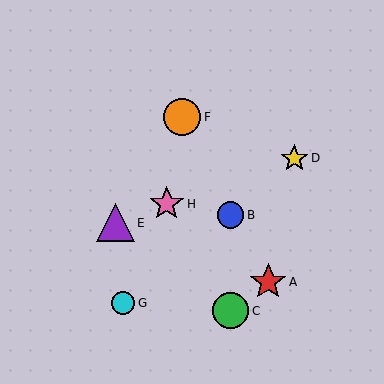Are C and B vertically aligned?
Yes, both are at x≈231.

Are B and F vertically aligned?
No, B is at x≈231 and F is at x≈182.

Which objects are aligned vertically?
Objects B, C are aligned vertically.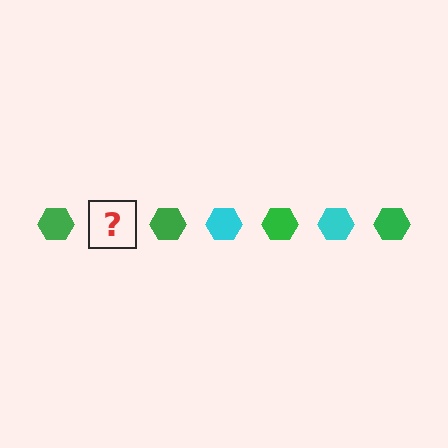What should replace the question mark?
The question mark should be replaced with a cyan hexagon.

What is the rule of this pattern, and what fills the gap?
The rule is that the pattern cycles through green, cyan hexagons. The gap should be filled with a cyan hexagon.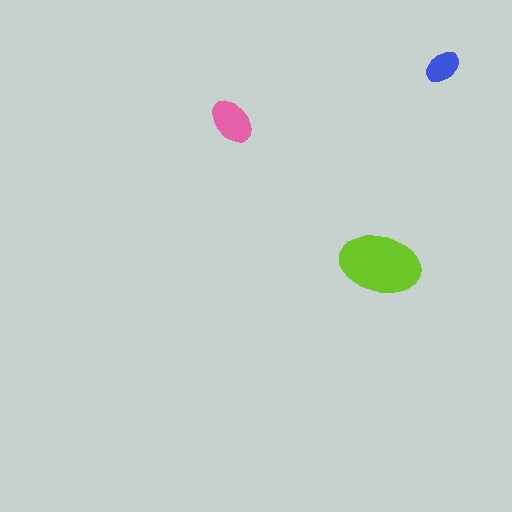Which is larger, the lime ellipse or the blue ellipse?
The lime one.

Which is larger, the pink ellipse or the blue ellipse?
The pink one.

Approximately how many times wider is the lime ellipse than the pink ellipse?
About 2 times wider.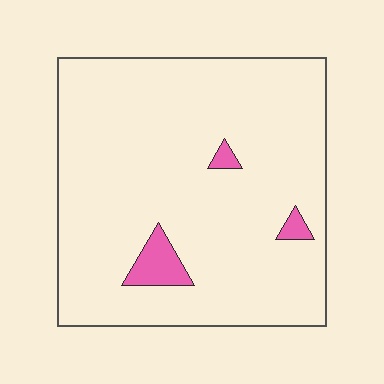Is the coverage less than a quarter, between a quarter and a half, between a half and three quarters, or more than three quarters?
Less than a quarter.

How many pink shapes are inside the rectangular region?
3.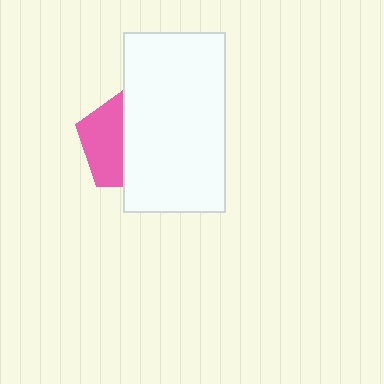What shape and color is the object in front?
The object in front is a white rectangle.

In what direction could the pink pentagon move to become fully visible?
The pink pentagon could move left. That would shift it out from behind the white rectangle entirely.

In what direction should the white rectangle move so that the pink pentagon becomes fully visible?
The white rectangle should move right. That is the shortest direction to clear the overlap and leave the pink pentagon fully visible.